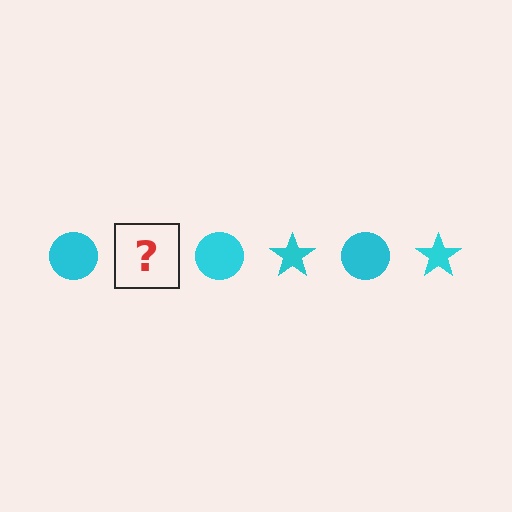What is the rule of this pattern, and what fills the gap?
The rule is that the pattern cycles through circle, star shapes in cyan. The gap should be filled with a cyan star.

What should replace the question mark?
The question mark should be replaced with a cyan star.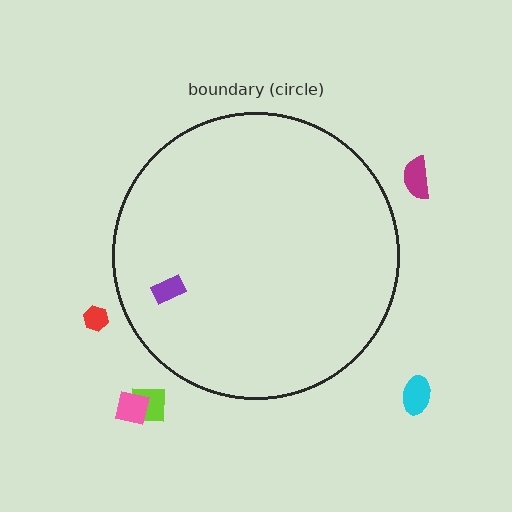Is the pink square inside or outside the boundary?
Outside.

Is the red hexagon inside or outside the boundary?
Outside.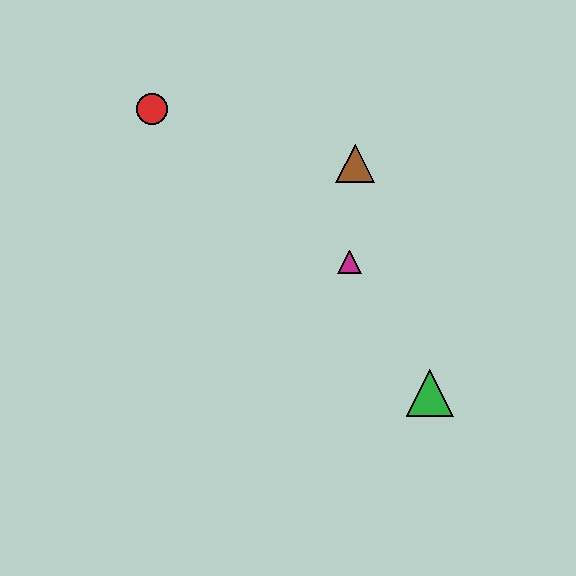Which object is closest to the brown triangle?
The magenta triangle is closest to the brown triangle.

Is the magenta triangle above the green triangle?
Yes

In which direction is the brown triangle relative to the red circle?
The brown triangle is to the right of the red circle.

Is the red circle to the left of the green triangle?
Yes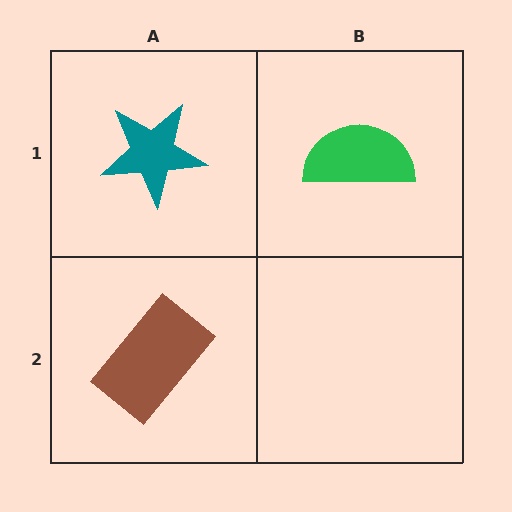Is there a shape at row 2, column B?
No, that cell is empty.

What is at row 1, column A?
A teal star.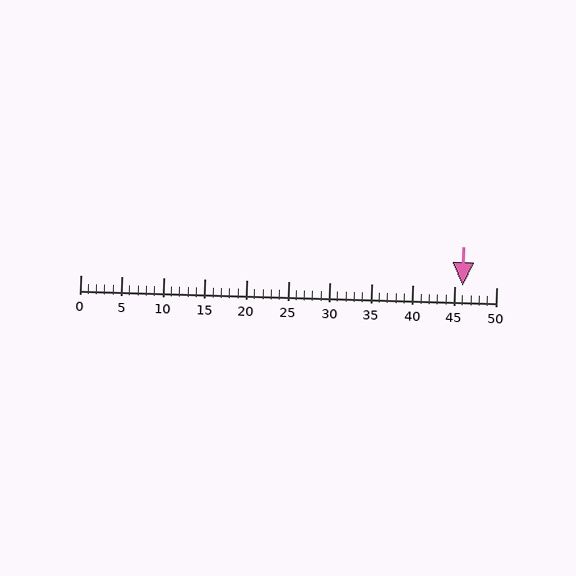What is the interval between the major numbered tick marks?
The major tick marks are spaced 5 units apart.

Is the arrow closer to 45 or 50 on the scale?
The arrow is closer to 45.